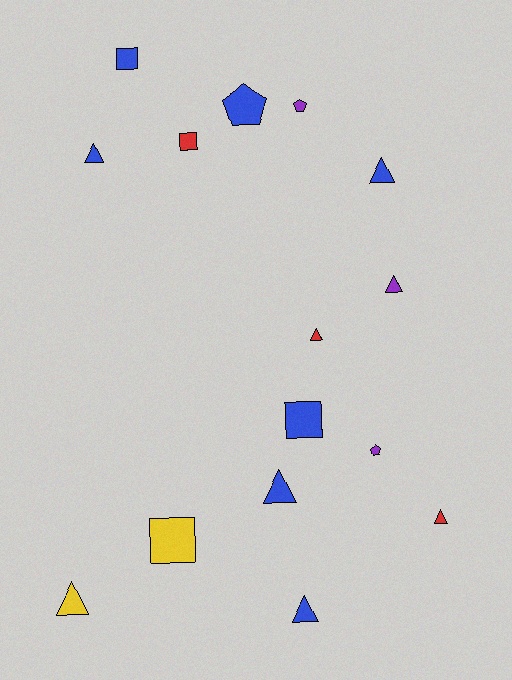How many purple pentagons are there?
There are 2 purple pentagons.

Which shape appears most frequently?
Triangle, with 8 objects.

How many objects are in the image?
There are 15 objects.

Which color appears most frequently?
Blue, with 7 objects.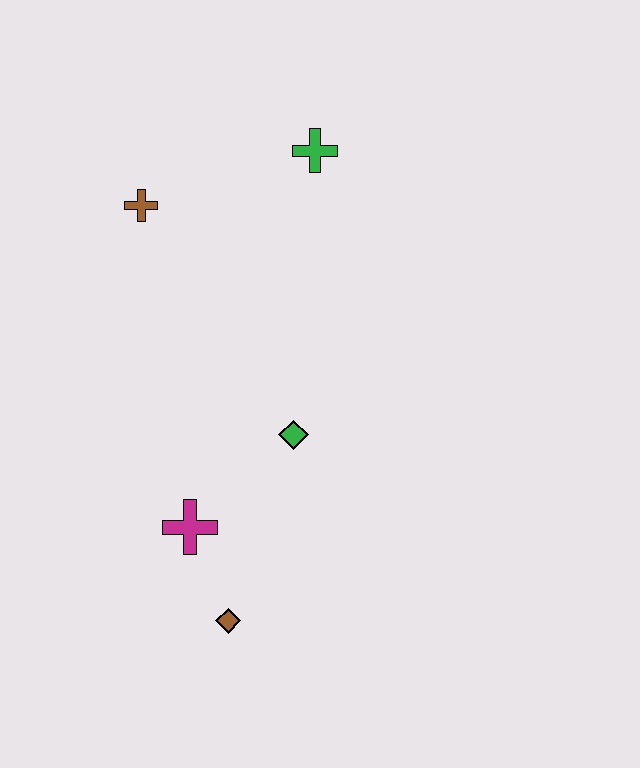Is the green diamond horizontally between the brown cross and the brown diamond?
No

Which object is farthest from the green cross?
The brown diamond is farthest from the green cross.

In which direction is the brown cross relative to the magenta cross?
The brown cross is above the magenta cross.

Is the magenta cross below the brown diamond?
No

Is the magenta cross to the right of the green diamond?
No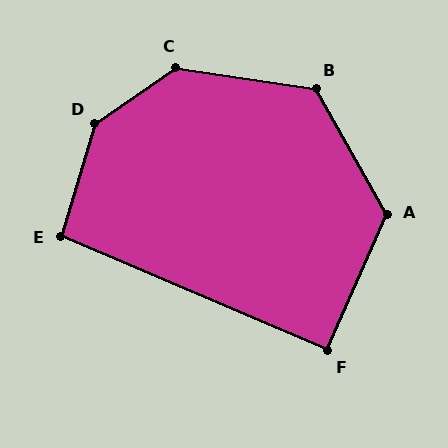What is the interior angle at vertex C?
Approximately 137 degrees (obtuse).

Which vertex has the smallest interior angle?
F, at approximately 90 degrees.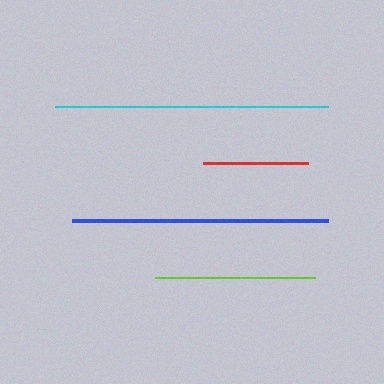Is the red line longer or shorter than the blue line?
The blue line is longer than the red line.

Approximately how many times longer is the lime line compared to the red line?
The lime line is approximately 1.5 times the length of the red line.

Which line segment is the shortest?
The red line is the shortest at approximately 104 pixels.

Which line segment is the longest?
The cyan line is the longest at approximately 272 pixels.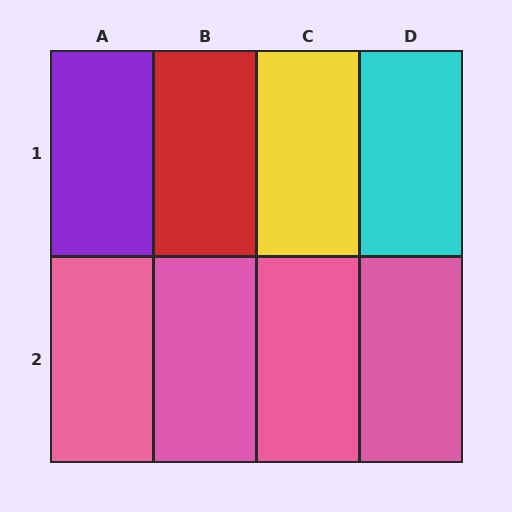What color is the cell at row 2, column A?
Pink.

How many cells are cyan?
1 cell is cyan.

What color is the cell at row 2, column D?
Pink.